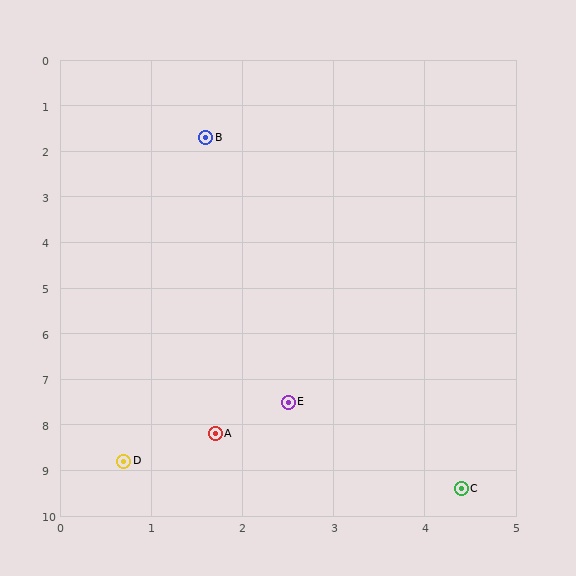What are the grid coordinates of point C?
Point C is at approximately (4.4, 9.4).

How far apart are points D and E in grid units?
Points D and E are about 2.2 grid units apart.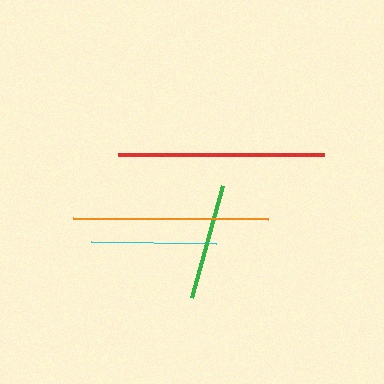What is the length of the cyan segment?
The cyan segment is approximately 125 pixels long.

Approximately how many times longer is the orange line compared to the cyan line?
The orange line is approximately 1.6 times the length of the cyan line.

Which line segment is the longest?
The red line is the longest at approximately 206 pixels.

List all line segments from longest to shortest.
From longest to shortest: red, orange, cyan, green.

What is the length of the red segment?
The red segment is approximately 206 pixels long.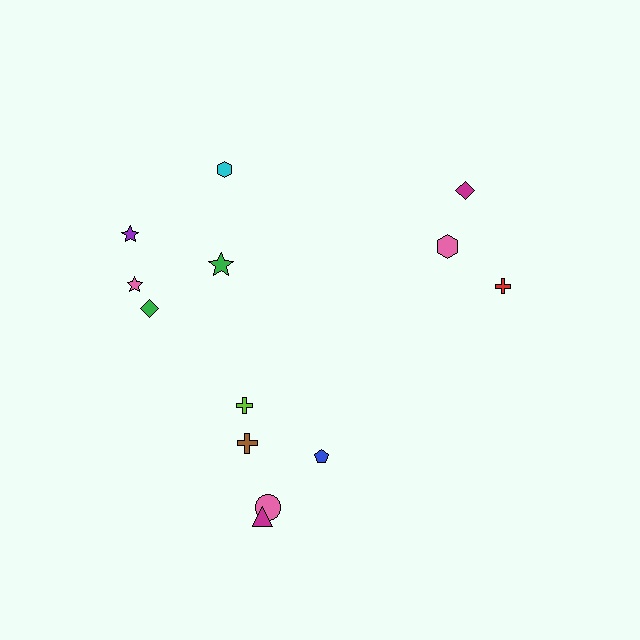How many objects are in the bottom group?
There are 5 objects.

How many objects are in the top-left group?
There are 5 objects.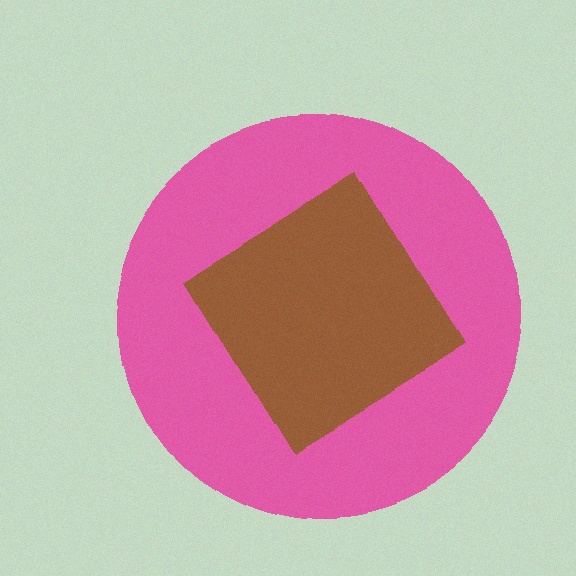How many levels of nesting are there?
2.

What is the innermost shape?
The brown diamond.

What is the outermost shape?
The pink circle.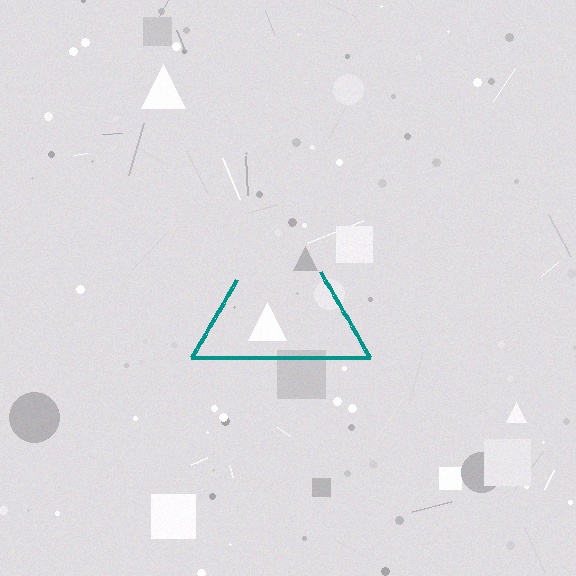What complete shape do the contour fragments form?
The contour fragments form a triangle.